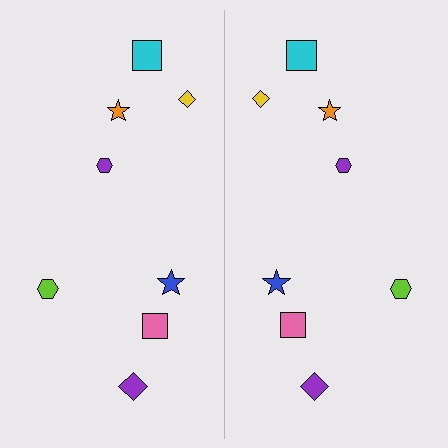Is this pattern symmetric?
Yes, this pattern has bilateral (reflection) symmetry.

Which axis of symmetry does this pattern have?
The pattern has a vertical axis of symmetry running through the center of the image.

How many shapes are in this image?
There are 16 shapes in this image.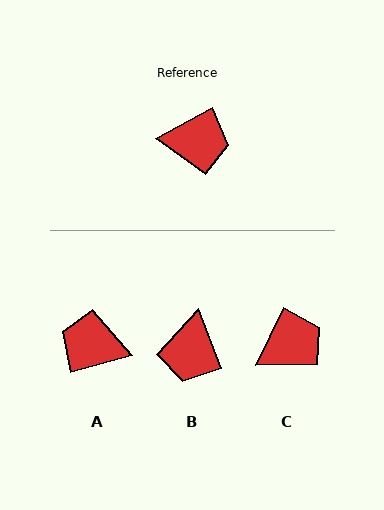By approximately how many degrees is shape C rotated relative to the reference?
Approximately 36 degrees counter-clockwise.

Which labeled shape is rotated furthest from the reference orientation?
A, about 167 degrees away.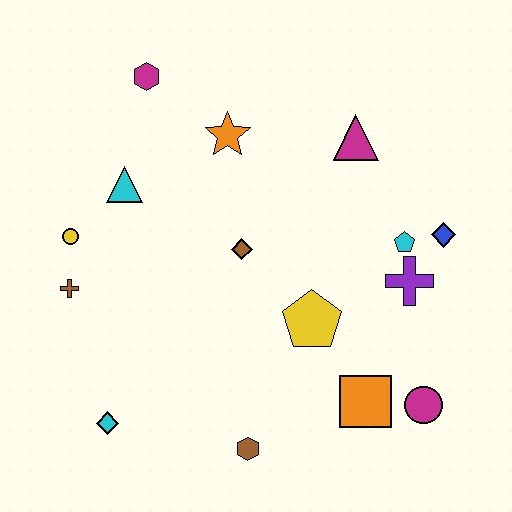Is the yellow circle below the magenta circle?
No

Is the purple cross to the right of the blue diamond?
No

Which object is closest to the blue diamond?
The cyan pentagon is closest to the blue diamond.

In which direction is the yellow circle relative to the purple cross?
The yellow circle is to the left of the purple cross.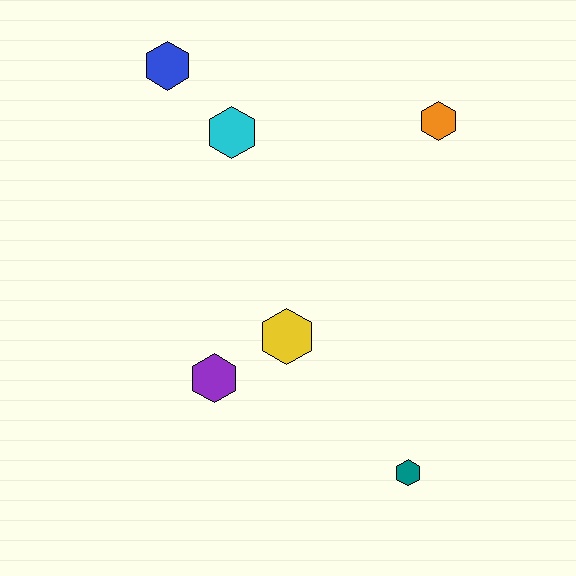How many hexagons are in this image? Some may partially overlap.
There are 6 hexagons.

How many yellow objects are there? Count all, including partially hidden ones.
There is 1 yellow object.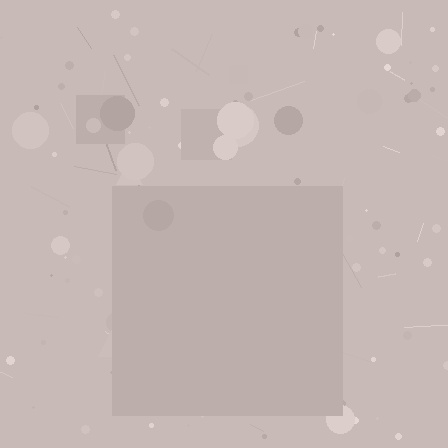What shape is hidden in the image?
A square is hidden in the image.